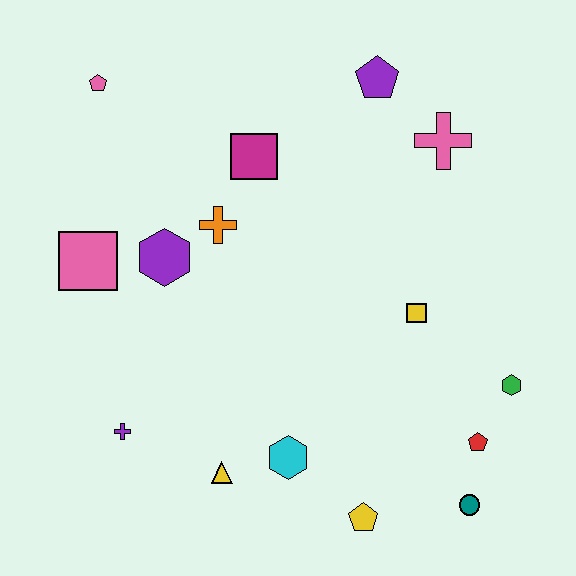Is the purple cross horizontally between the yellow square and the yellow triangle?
No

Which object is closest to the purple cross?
The yellow triangle is closest to the purple cross.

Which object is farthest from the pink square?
The teal circle is farthest from the pink square.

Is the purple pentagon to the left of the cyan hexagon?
No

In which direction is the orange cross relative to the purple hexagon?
The orange cross is to the right of the purple hexagon.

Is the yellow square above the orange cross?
No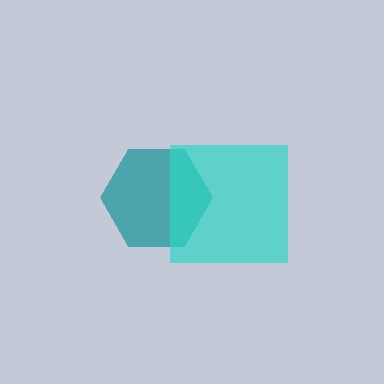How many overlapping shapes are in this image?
There are 2 overlapping shapes in the image.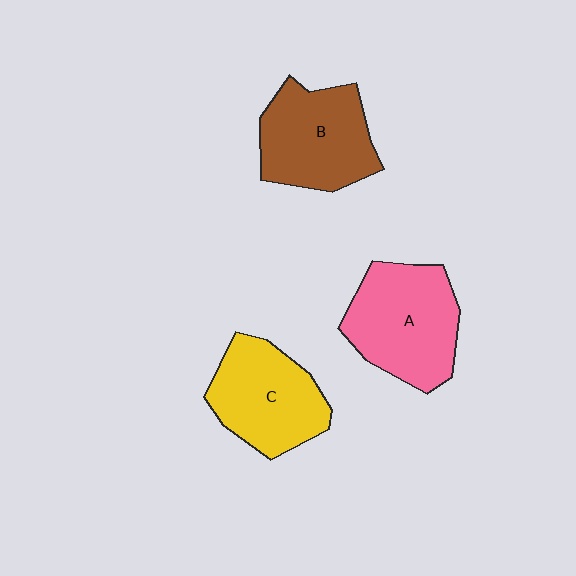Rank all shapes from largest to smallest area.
From largest to smallest: A (pink), B (brown), C (yellow).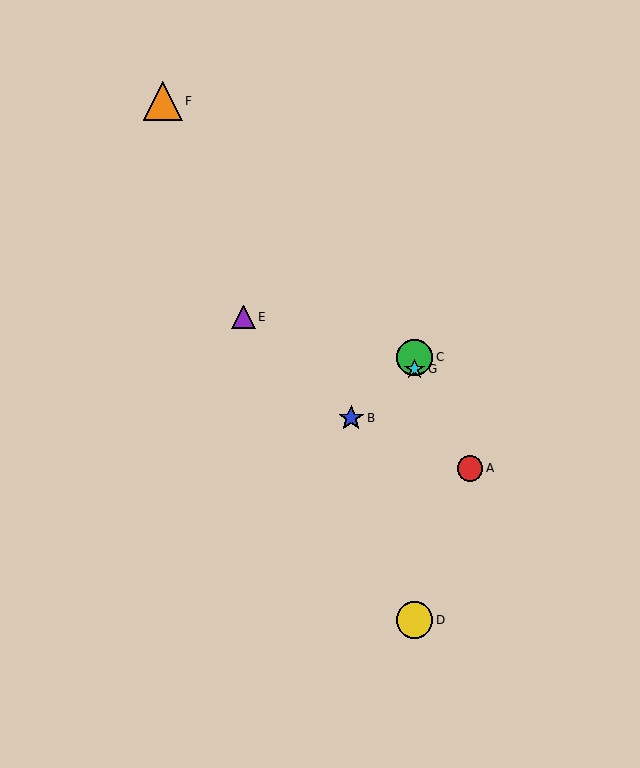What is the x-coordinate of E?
Object E is at x≈244.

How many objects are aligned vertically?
3 objects (C, D, G) are aligned vertically.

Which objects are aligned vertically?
Objects C, D, G are aligned vertically.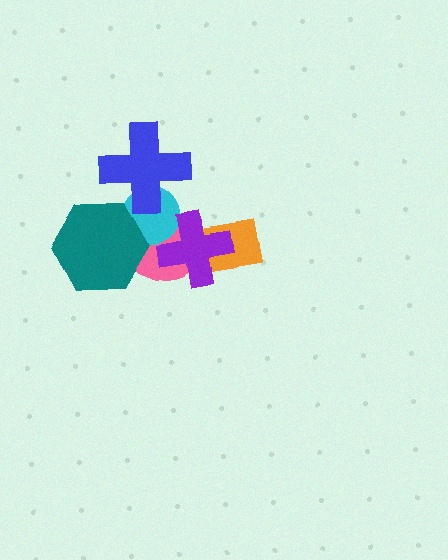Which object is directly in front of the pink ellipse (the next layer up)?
The cyan circle is directly in front of the pink ellipse.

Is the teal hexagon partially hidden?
No, no other shape covers it.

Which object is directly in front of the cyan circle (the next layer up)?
The blue cross is directly in front of the cyan circle.